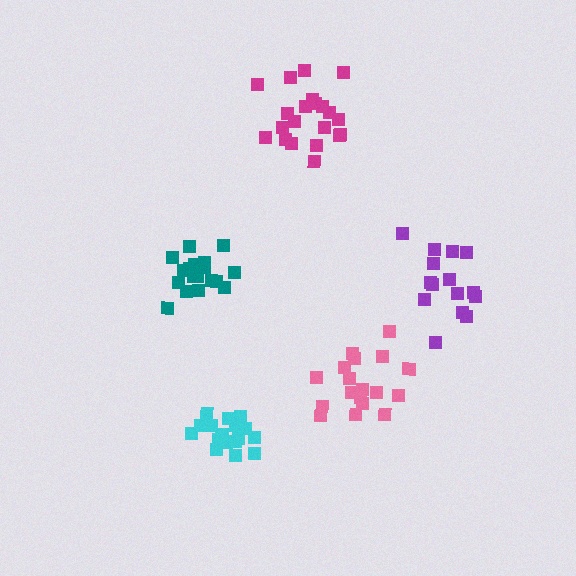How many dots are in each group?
Group 1: 15 dots, Group 2: 21 dots, Group 3: 19 dots, Group 4: 18 dots, Group 5: 18 dots (91 total).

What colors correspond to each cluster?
The clusters are colored: purple, magenta, teal, pink, cyan.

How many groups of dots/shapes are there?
There are 5 groups.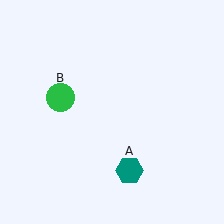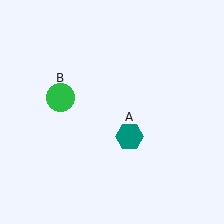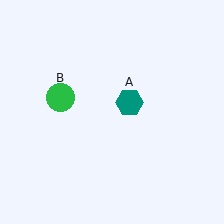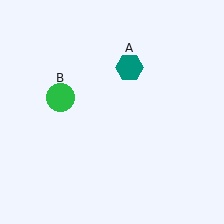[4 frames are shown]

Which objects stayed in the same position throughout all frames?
Green circle (object B) remained stationary.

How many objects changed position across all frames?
1 object changed position: teal hexagon (object A).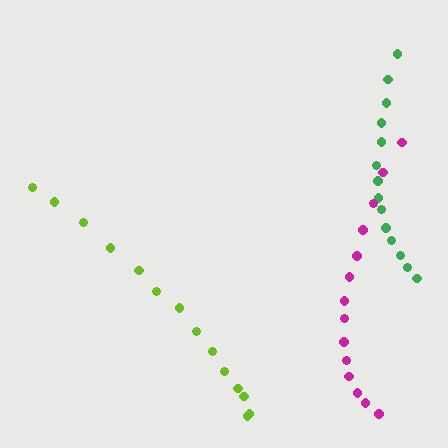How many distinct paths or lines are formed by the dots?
There are 3 distinct paths.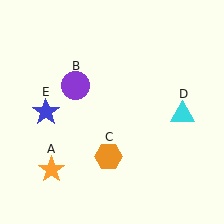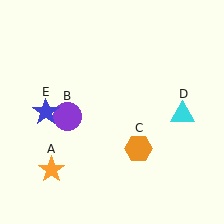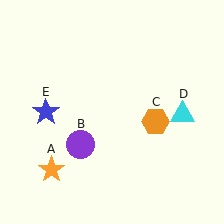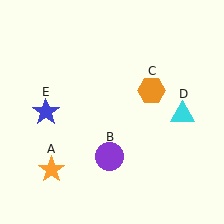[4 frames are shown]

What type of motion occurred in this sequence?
The purple circle (object B), orange hexagon (object C) rotated counterclockwise around the center of the scene.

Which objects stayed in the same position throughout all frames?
Orange star (object A) and cyan triangle (object D) and blue star (object E) remained stationary.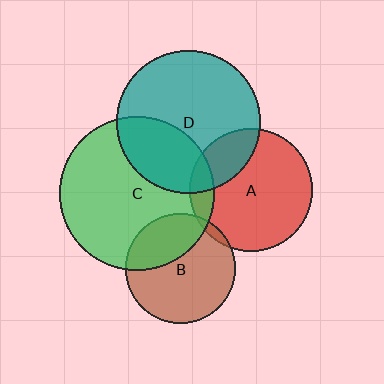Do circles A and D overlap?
Yes.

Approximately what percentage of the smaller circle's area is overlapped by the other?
Approximately 20%.